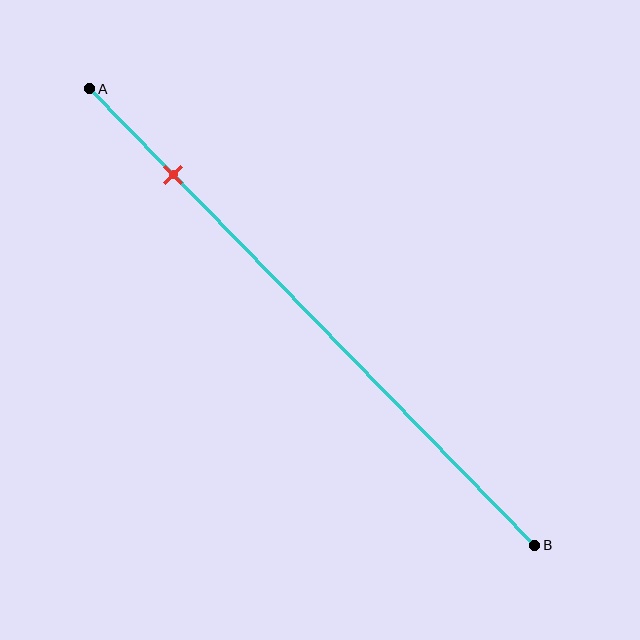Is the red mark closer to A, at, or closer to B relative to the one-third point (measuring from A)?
The red mark is closer to point A than the one-third point of segment AB.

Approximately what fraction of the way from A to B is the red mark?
The red mark is approximately 20% of the way from A to B.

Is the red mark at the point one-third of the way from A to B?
No, the mark is at about 20% from A, not at the 33% one-third point.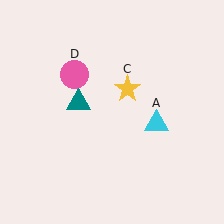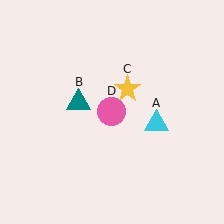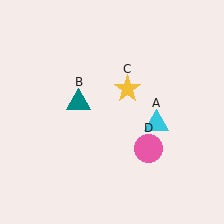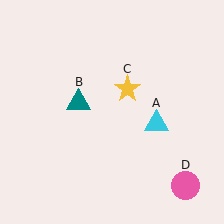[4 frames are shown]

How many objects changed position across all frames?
1 object changed position: pink circle (object D).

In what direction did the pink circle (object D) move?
The pink circle (object D) moved down and to the right.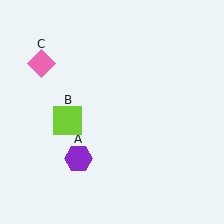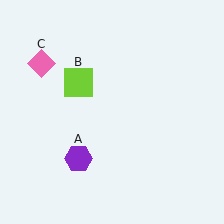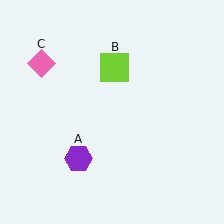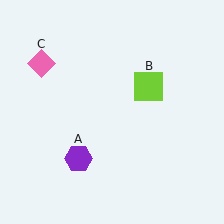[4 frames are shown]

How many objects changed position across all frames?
1 object changed position: lime square (object B).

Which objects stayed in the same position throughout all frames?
Purple hexagon (object A) and pink diamond (object C) remained stationary.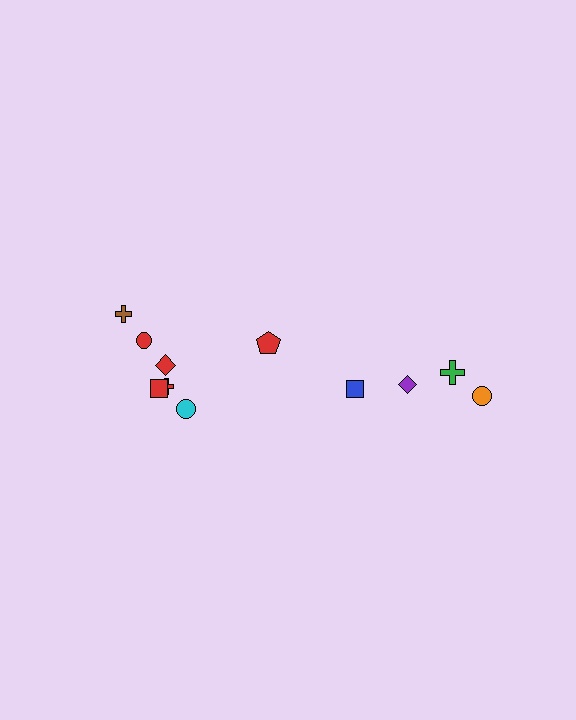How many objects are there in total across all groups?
There are 11 objects.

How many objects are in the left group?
There are 7 objects.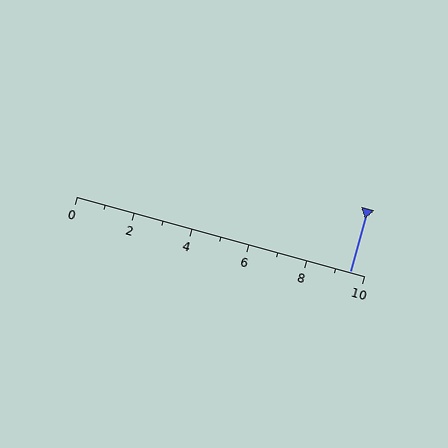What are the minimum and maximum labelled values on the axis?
The axis runs from 0 to 10.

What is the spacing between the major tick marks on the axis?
The major ticks are spaced 2 apart.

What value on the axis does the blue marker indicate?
The marker indicates approximately 9.5.